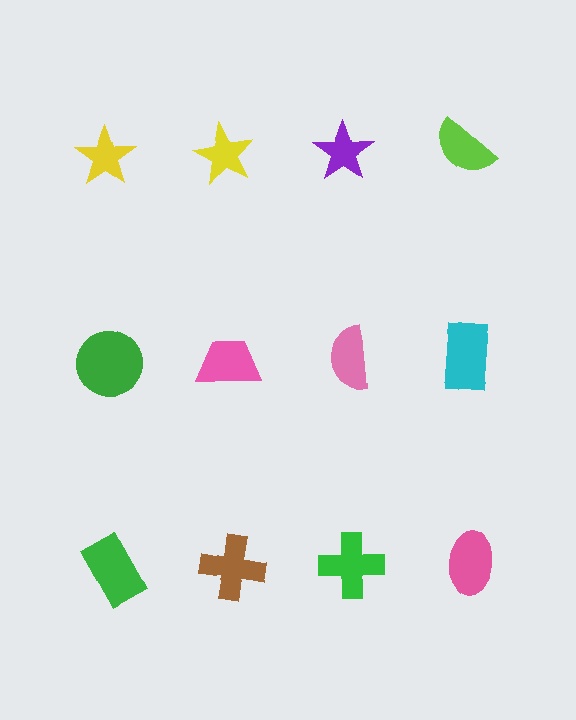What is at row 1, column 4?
A lime semicircle.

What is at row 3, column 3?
A green cross.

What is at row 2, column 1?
A green circle.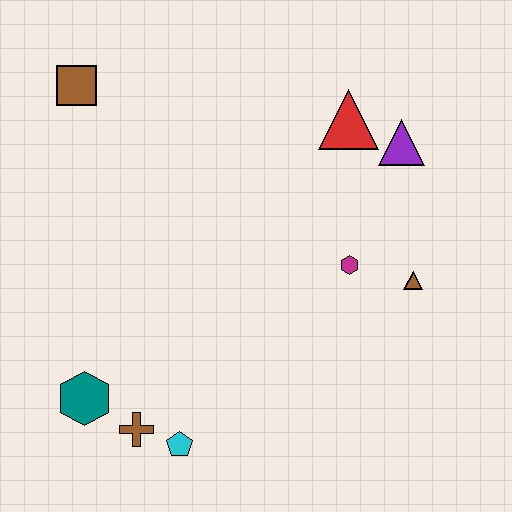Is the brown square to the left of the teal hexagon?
Yes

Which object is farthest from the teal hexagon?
The purple triangle is farthest from the teal hexagon.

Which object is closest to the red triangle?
The purple triangle is closest to the red triangle.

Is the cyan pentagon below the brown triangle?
Yes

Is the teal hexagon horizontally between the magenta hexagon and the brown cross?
No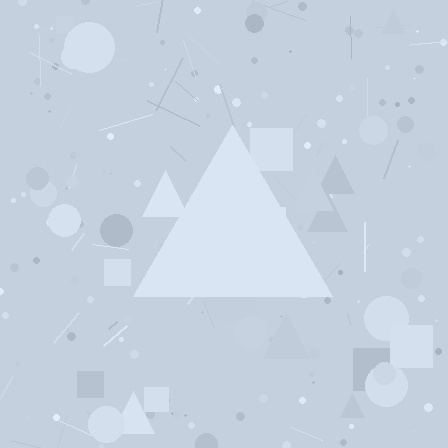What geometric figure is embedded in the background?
A triangle is embedded in the background.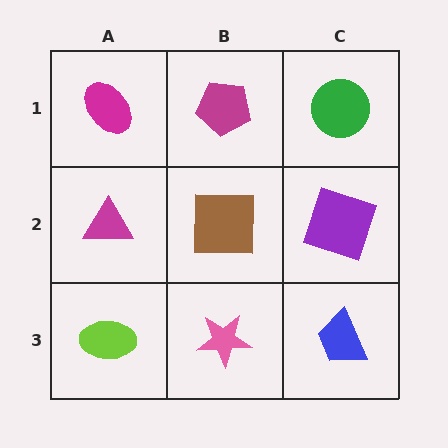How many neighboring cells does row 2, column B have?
4.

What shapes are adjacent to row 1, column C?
A purple square (row 2, column C), a magenta pentagon (row 1, column B).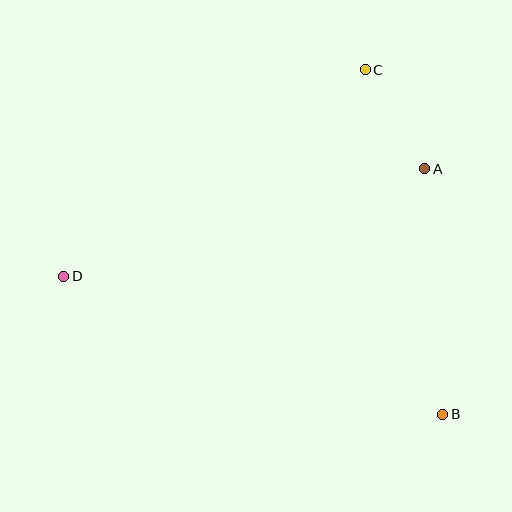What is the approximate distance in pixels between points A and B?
The distance between A and B is approximately 246 pixels.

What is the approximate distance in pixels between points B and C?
The distance between B and C is approximately 353 pixels.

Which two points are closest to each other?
Points A and C are closest to each other.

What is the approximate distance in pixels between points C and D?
The distance between C and D is approximately 366 pixels.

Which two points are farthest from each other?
Points B and D are farthest from each other.